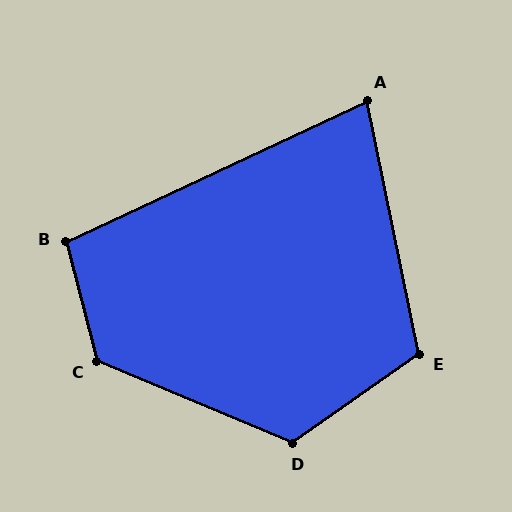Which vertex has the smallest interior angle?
A, at approximately 77 degrees.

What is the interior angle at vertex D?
Approximately 122 degrees (obtuse).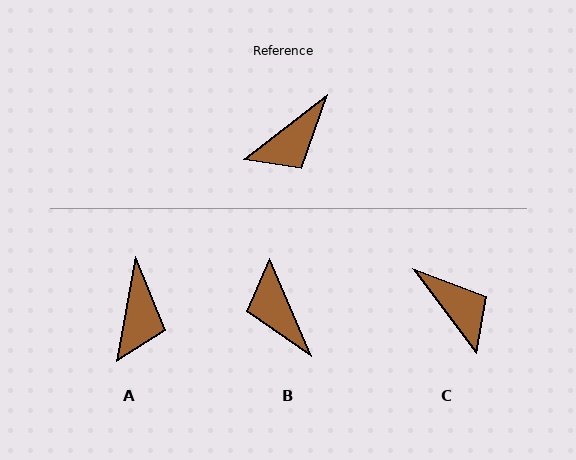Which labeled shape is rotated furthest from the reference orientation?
B, about 105 degrees away.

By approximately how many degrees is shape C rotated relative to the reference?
Approximately 89 degrees counter-clockwise.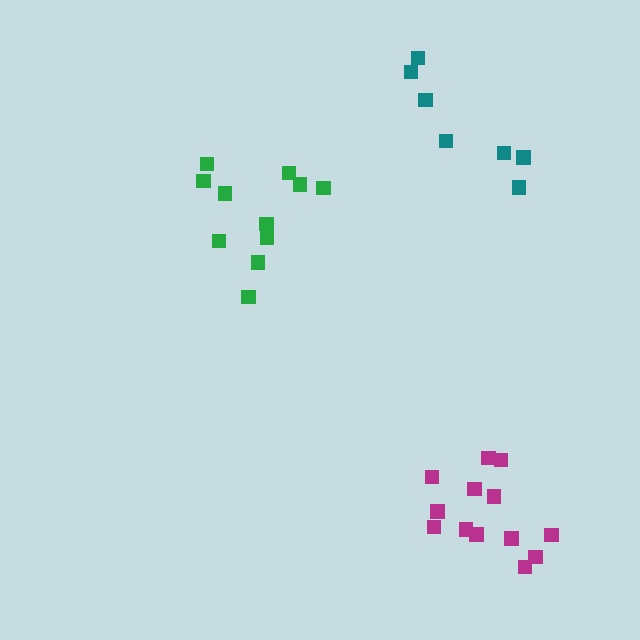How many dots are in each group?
Group 1: 13 dots, Group 2: 11 dots, Group 3: 7 dots (31 total).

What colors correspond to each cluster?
The clusters are colored: magenta, green, teal.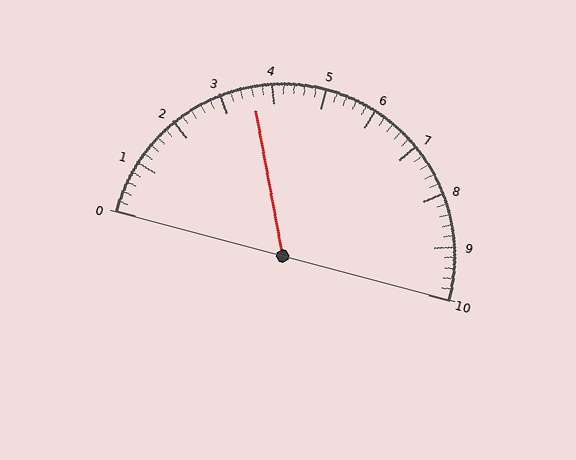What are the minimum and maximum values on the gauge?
The gauge ranges from 0 to 10.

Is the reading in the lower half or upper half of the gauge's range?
The reading is in the lower half of the range (0 to 10).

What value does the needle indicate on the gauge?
The needle indicates approximately 3.6.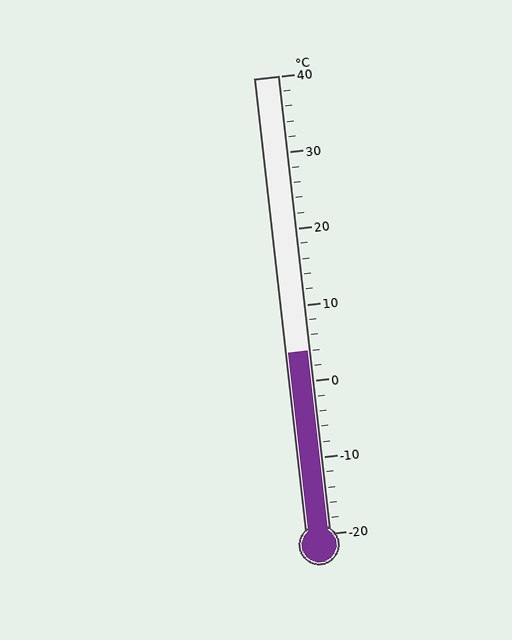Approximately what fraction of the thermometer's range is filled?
The thermometer is filled to approximately 40% of its range.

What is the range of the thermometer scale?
The thermometer scale ranges from -20°C to 40°C.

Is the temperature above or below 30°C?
The temperature is below 30°C.